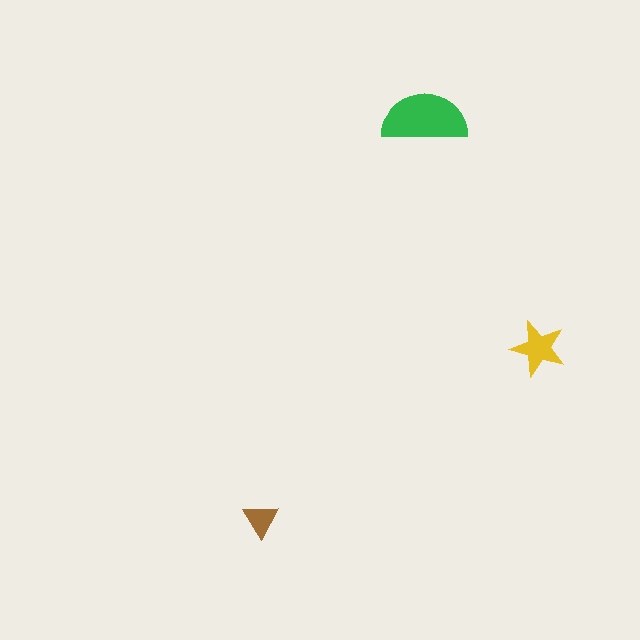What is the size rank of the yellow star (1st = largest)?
2nd.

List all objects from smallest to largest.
The brown triangle, the yellow star, the green semicircle.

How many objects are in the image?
There are 3 objects in the image.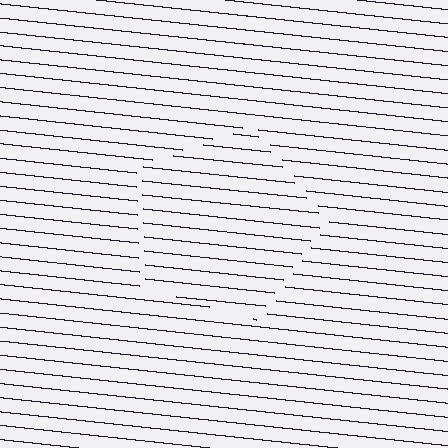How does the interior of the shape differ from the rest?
The interior of the shape contains the same grating, shifted by half a period — the contour is defined by the phase discontinuity where line-ends from the inner and outer gratings abut.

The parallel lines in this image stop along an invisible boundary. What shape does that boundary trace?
An illusory pentagon. The interior of the shape contains the same grating, shifted by half a period — the contour is defined by the phase discontinuity where line-ends from the inner and outer gratings abut.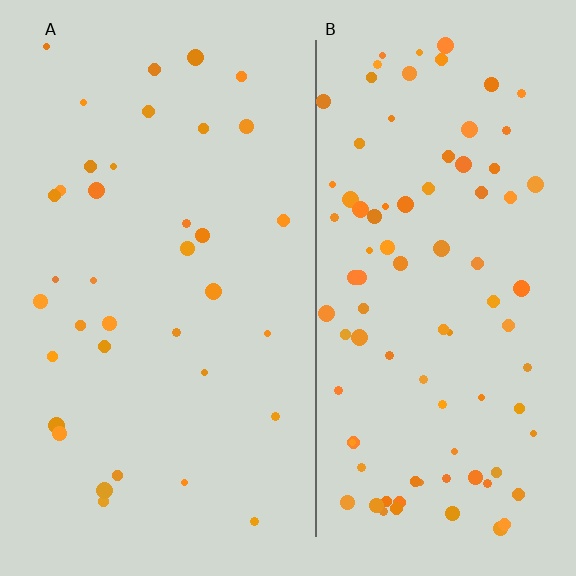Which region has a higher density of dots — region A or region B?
B (the right).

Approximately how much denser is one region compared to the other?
Approximately 2.5× — region B over region A.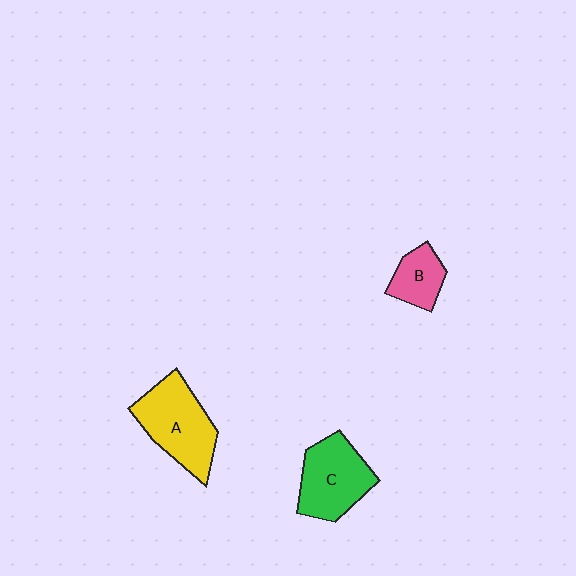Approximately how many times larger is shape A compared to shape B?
Approximately 2.0 times.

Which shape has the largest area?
Shape A (yellow).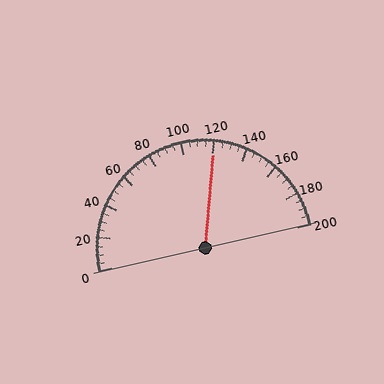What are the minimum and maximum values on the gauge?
The gauge ranges from 0 to 200.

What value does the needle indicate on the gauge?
The needle indicates approximately 120.